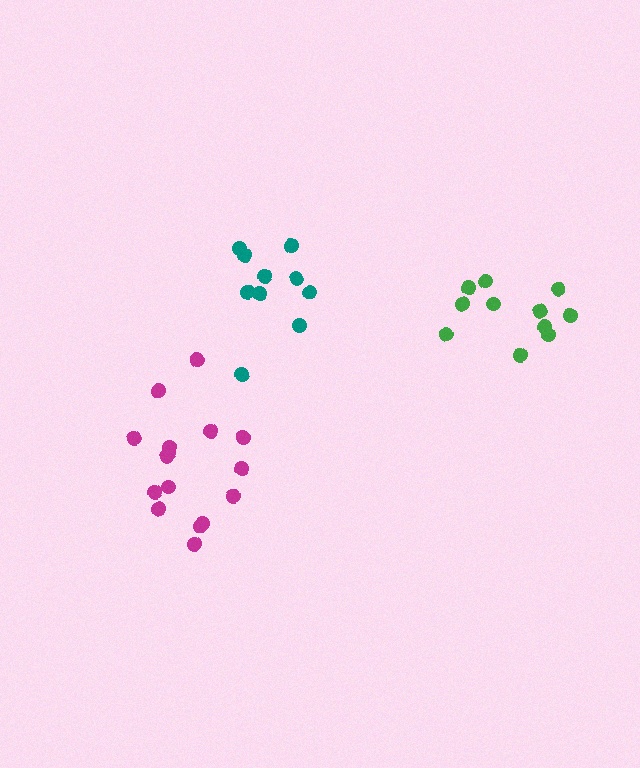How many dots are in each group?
Group 1: 10 dots, Group 2: 11 dots, Group 3: 16 dots (37 total).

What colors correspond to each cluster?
The clusters are colored: teal, green, magenta.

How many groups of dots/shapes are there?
There are 3 groups.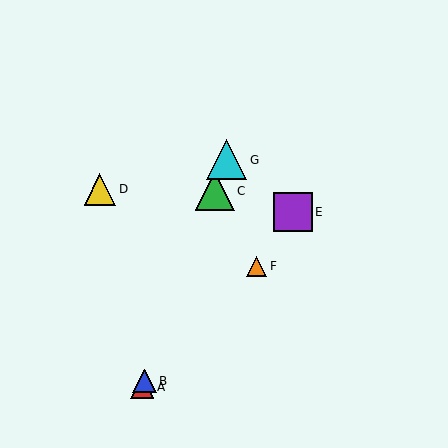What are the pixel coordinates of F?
Object F is at (257, 266).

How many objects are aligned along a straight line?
4 objects (A, B, C, G) are aligned along a straight line.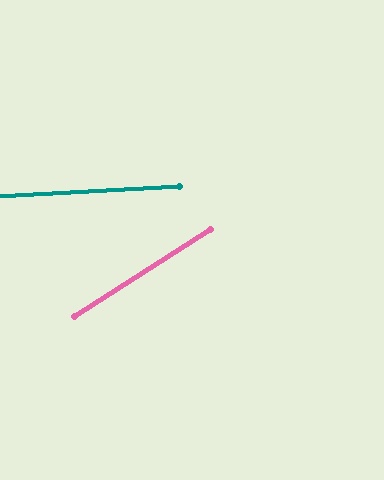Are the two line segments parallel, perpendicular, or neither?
Neither parallel nor perpendicular — they differ by about 29°.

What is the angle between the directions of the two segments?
Approximately 29 degrees.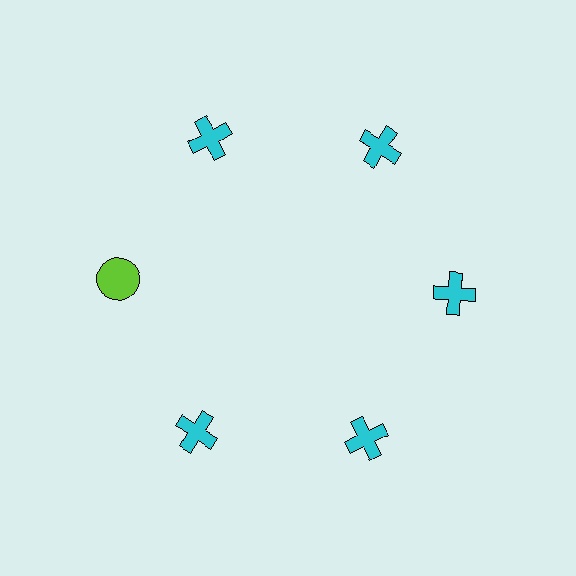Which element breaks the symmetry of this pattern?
The lime circle at roughly the 9 o'clock position breaks the symmetry. All other shapes are cyan crosses.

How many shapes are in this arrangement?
There are 6 shapes arranged in a ring pattern.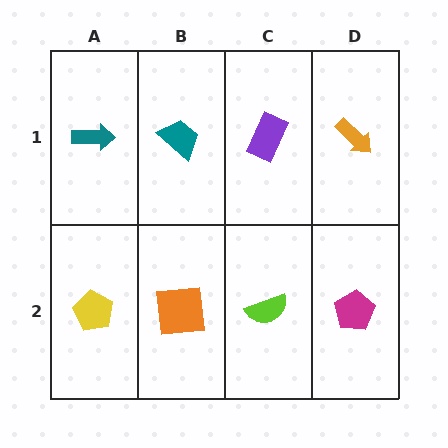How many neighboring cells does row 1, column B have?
3.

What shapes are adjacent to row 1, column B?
An orange square (row 2, column B), a teal arrow (row 1, column A), a purple rectangle (row 1, column C).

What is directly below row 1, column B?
An orange square.